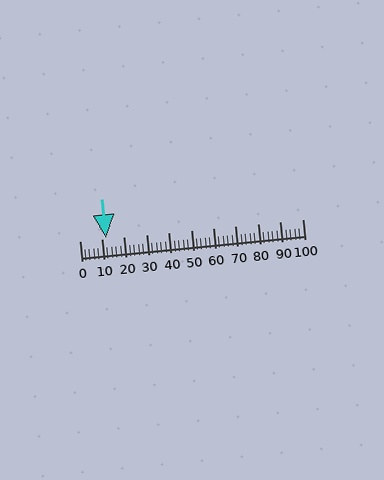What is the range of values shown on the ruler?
The ruler shows values from 0 to 100.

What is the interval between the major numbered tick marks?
The major tick marks are spaced 10 units apart.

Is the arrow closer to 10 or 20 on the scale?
The arrow is closer to 10.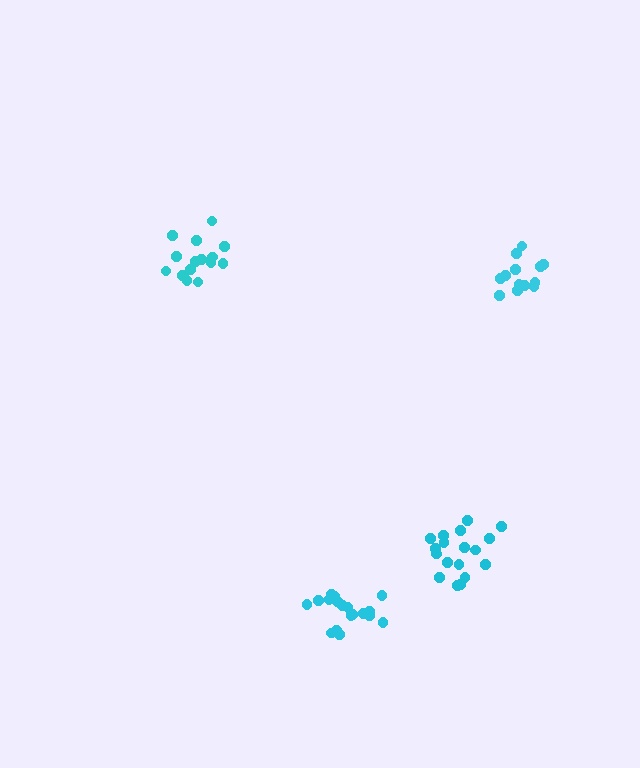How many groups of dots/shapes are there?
There are 4 groups.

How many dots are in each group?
Group 1: 18 dots, Group 2: 15 dots, Group 3: 13 dots, Group 4: 18 dots (64 total).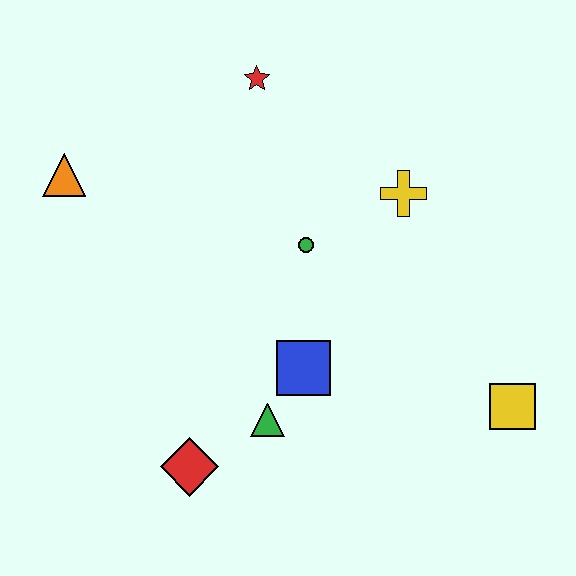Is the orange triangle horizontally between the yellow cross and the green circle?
No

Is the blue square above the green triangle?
Yes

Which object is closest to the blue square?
The green triangle is closest to the blue square.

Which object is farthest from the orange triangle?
The yellow square is farthest from the orange triangle.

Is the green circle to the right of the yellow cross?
No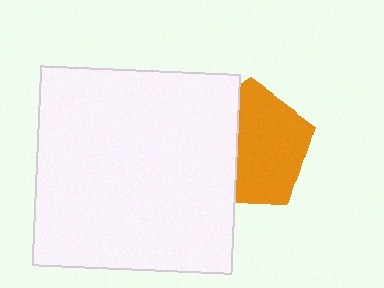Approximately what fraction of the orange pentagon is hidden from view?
Roughly 39% of the orange pentagon is hidden behind the white square.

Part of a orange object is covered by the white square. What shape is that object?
It is a pentagon.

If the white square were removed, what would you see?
You would see the complete orange pentagon.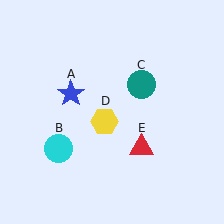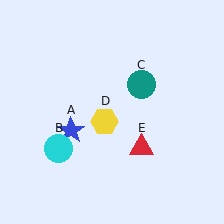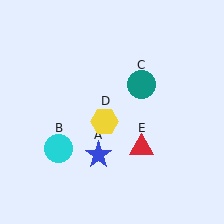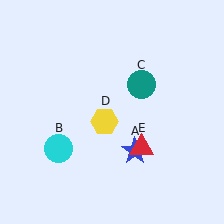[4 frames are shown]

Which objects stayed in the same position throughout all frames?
Cyan circle (object B) and teal circle (object C) and yellow hexagon (object D) and red triangle (object E) remained stationary.